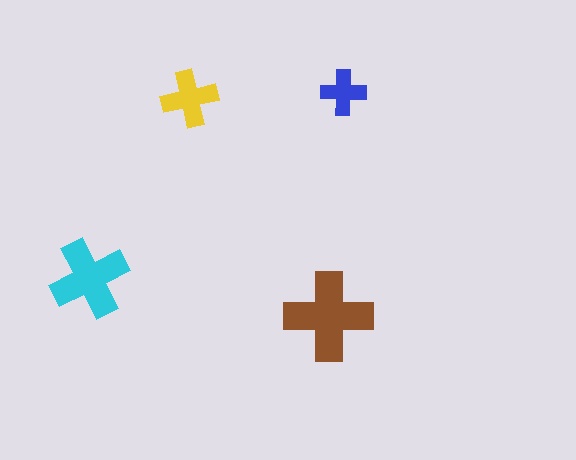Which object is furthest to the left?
The cyan cross is leftmost.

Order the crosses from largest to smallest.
the brown one, the cyan one, the yellow one, the blue one.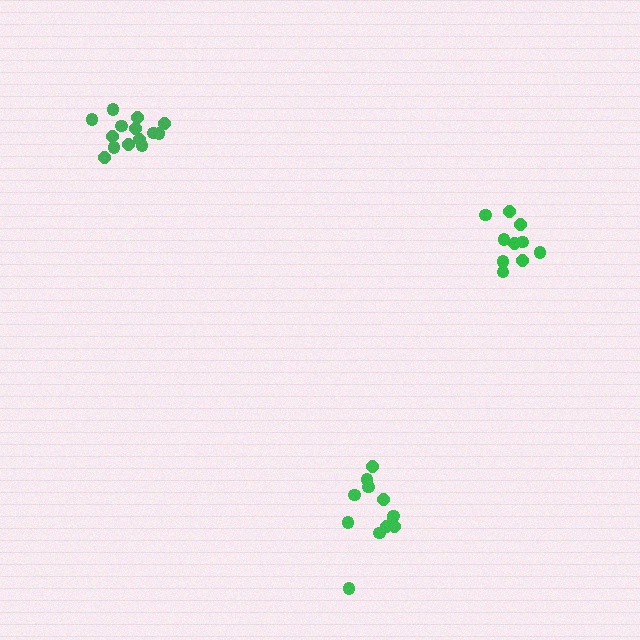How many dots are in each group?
Group 1: 12 dots, Group 2: 10 dots, Group 3: 14 dots (36 total).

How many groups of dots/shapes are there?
There are 3 groups.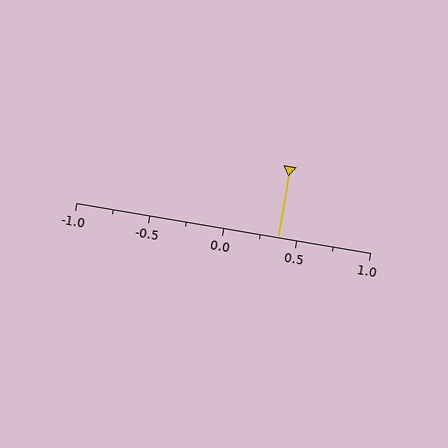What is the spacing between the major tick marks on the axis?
The major ticks are spaced 0.5 apart.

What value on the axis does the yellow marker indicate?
The marker indicates approximately 0.38.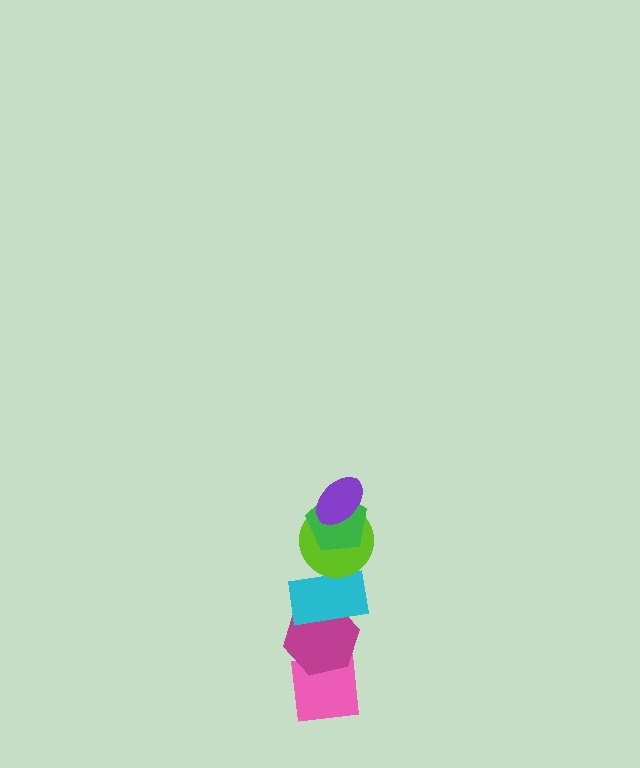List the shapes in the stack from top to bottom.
From top to bottom: the purple ellipse, the green pentagon, the lime circle, the cyan rectangle, the magenta hexagon, the pink square.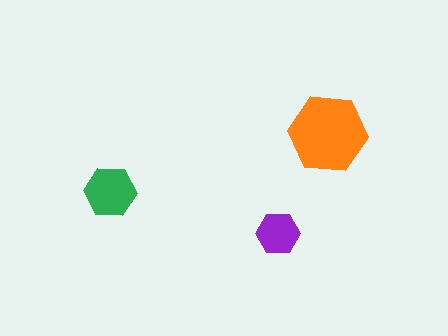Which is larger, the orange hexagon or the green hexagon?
The orange one.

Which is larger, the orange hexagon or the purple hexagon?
The orange one.